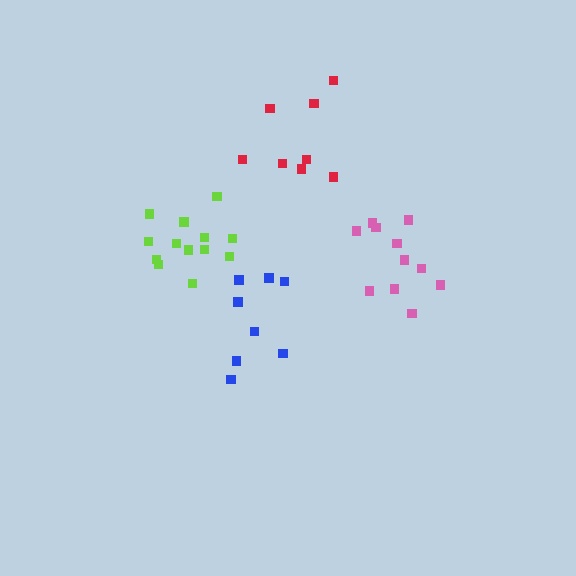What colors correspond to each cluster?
The clusters are colored: lime, blue, pink, red.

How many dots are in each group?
Group 1: 13 dots, Group 2: 8 dots, Group 3: 11 dots, Group 4: 8 dots (40 total).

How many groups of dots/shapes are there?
There are 4 groups.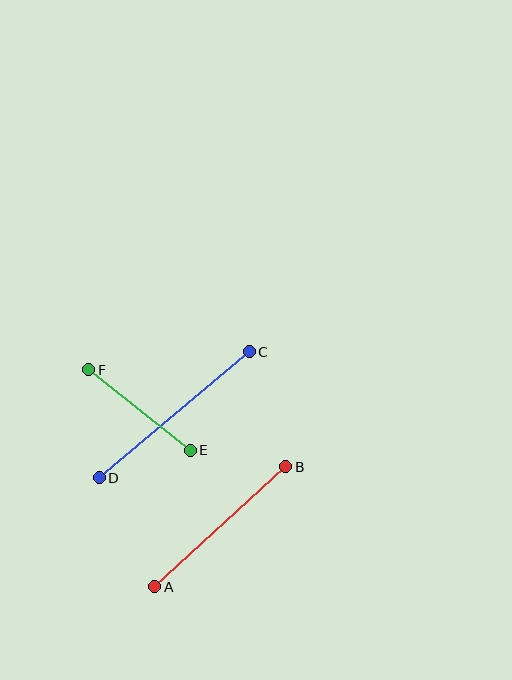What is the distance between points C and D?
The distance is approximately 196 pixels.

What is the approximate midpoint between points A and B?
The midpoint is at approximately (220, 527) pixels.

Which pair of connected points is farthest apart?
Points C and D are farthest apart.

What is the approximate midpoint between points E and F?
The midpoint is at approximately (140, 410) pixels.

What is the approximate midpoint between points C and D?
The midpoint is at approximately (174, 415) pixels.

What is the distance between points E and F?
The distance is approximately 130 pixels.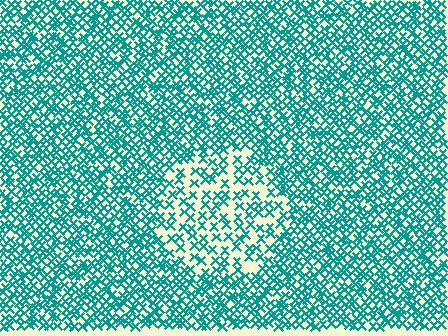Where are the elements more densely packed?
The elements are more densely packed outside the circle boundary.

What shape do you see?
I see a circle.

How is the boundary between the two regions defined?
The boundary is defined by a change in element density (approximately 2.0x ratio). All elements are the same color, size, and shape.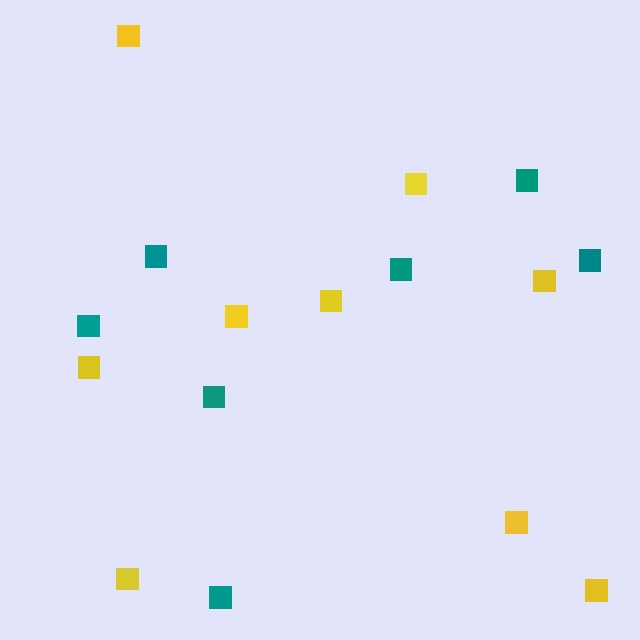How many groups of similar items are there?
There are 2 groups: one group of yellow squares (9) and one group of teal squares (7).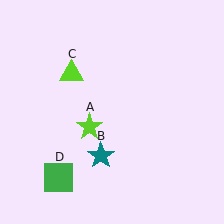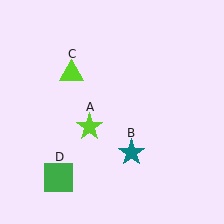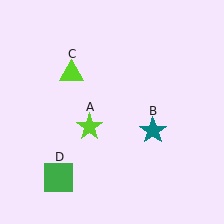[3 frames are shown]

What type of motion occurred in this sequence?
The teal star (object B) rotated counterclockwise around the center of the scene.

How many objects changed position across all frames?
1 object changed position: teal star (object B).